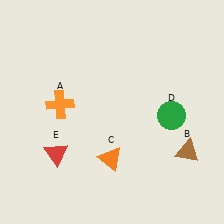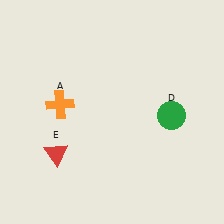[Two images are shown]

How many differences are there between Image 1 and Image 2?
There are 2 differences between the two images.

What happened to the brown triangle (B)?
The brown triangle (B) was removed in Image 2. It was in the bottom-right area of Image 1.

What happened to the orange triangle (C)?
The orange triangle (C) was removed in Image 2. It was in the bottom-left area of Image 1.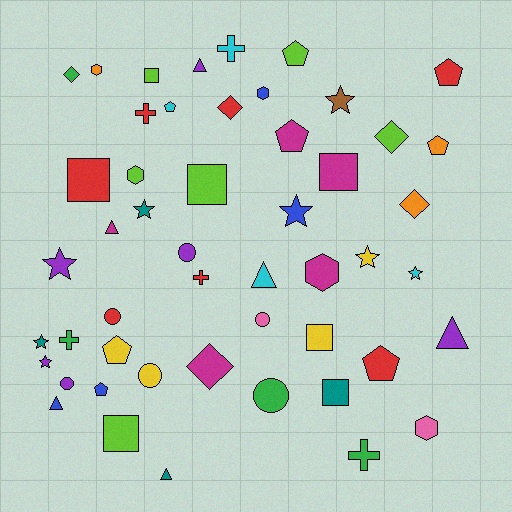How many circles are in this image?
There are 6 circles.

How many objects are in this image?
There are 50 objects.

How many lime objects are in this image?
There are 6 lime objects.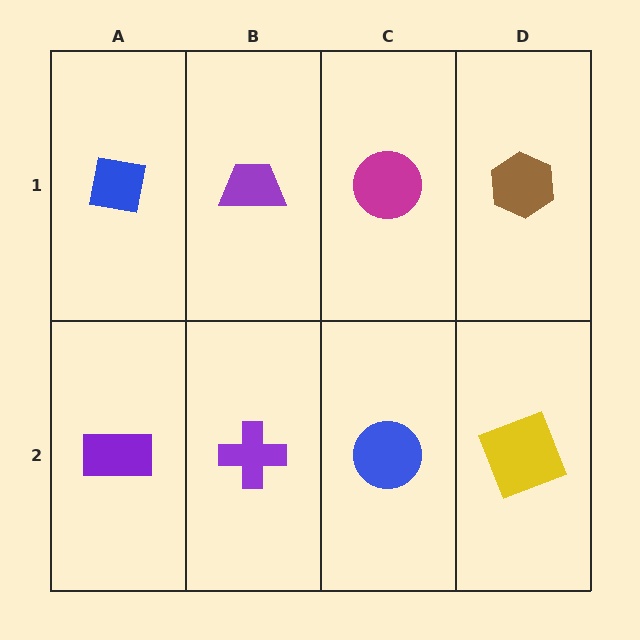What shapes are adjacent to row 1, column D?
A yellow square (row 2, column D), a magenta circle (row 1, column C).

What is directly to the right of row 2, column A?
A purple cross.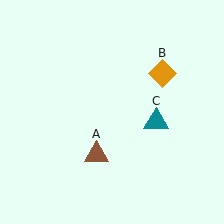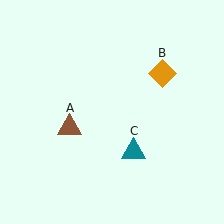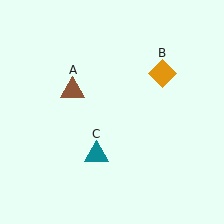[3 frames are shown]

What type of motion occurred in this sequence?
The brown triangle (object A), teal triangle (object C) rotated clockwise around the center of the scene.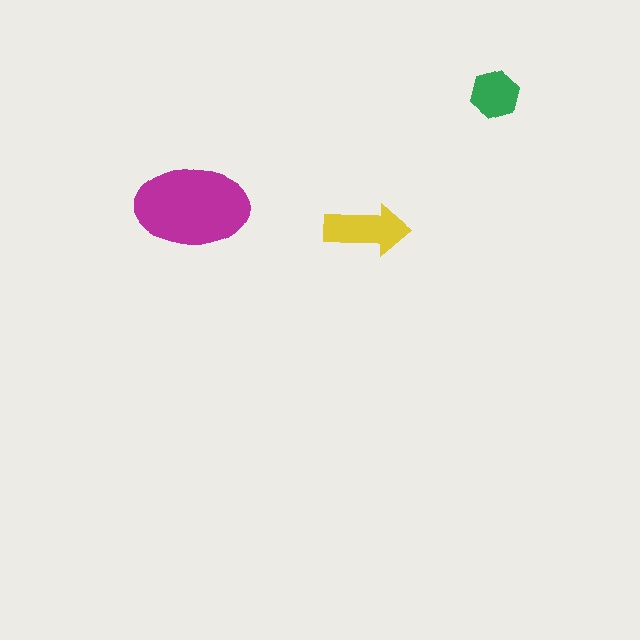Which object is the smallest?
The green hexagon.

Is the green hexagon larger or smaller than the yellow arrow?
Smaller.